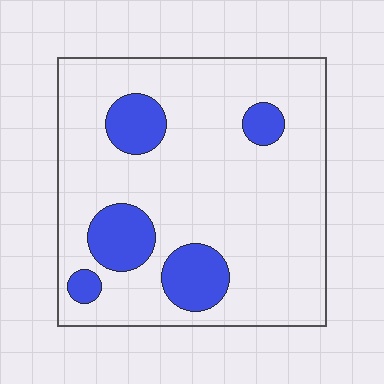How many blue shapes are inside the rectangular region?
5.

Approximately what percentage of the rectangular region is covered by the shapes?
Approximately 20%.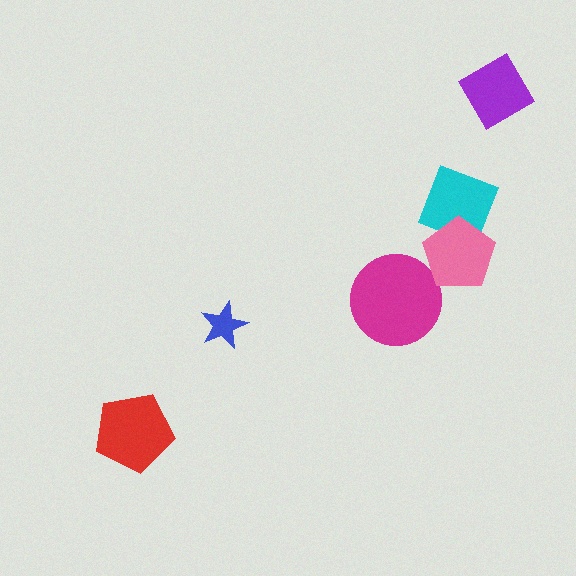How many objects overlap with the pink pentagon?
1 object overlaps with the pink pentagon.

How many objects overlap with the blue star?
0 objects overlap with the blue star.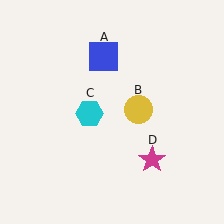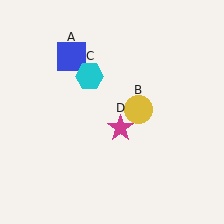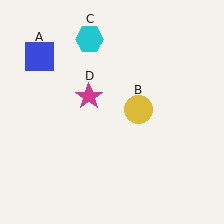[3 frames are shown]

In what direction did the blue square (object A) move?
The blue square (object A) moved left.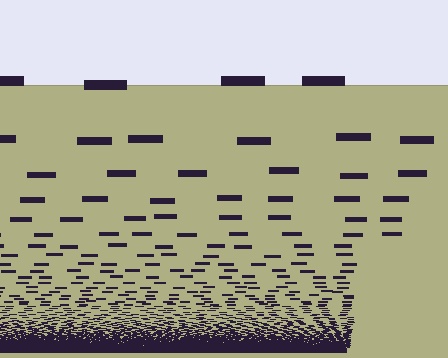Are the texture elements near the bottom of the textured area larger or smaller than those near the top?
Smaller. The gradient is inverted — elements near the bottom are smaller and denser.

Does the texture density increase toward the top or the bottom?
Density increases toward the bottom.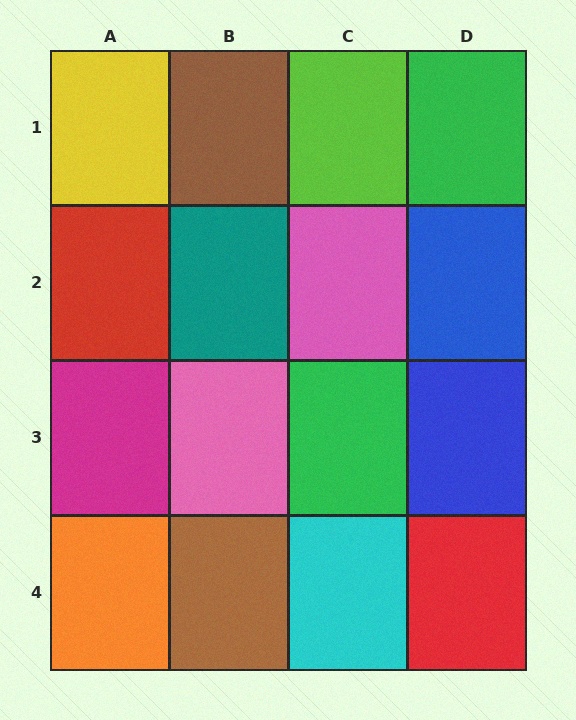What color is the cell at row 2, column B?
Teal.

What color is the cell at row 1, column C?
Lime.